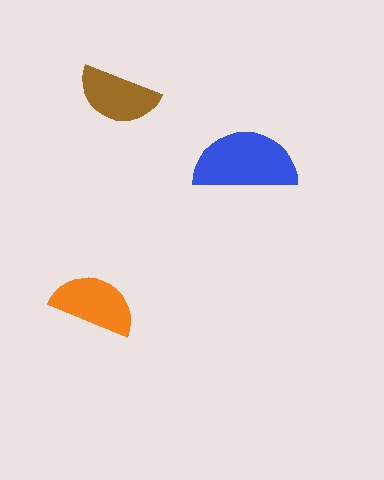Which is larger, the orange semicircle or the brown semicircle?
The orange one.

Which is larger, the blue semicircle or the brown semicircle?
The blue one.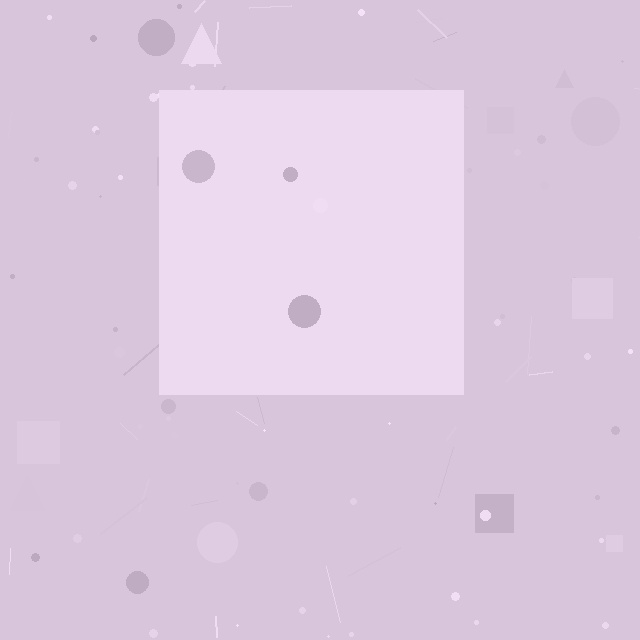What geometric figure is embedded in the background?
A square is embedded in the background.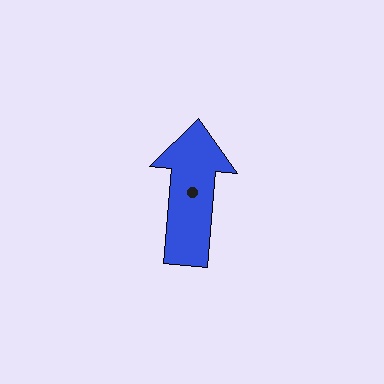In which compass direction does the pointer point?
North.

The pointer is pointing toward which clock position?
Roughly 12 o'clock.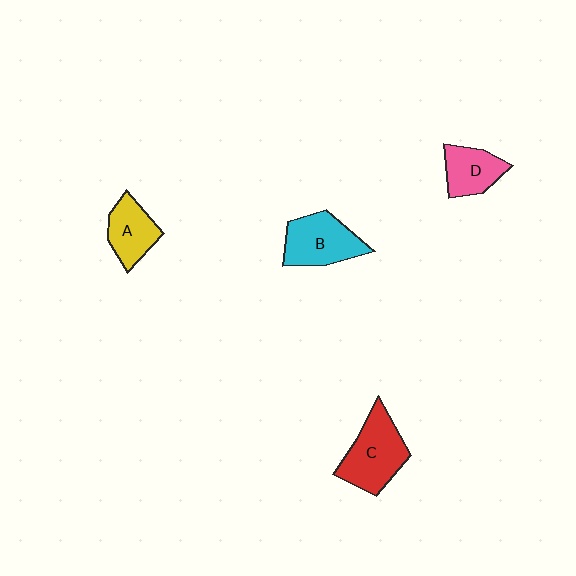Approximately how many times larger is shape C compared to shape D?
Approximately 1.5 times.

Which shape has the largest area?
Shape C (red).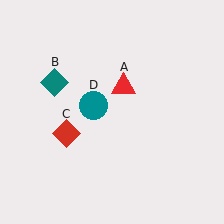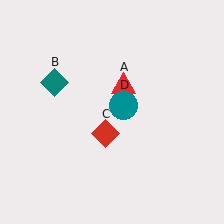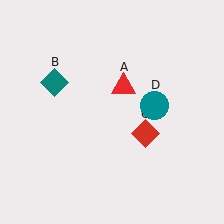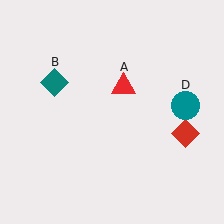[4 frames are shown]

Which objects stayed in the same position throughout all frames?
Red triangle (object A) and teal diamond (object B) remained stationary.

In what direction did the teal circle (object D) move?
The teal circle (object D) moved right.